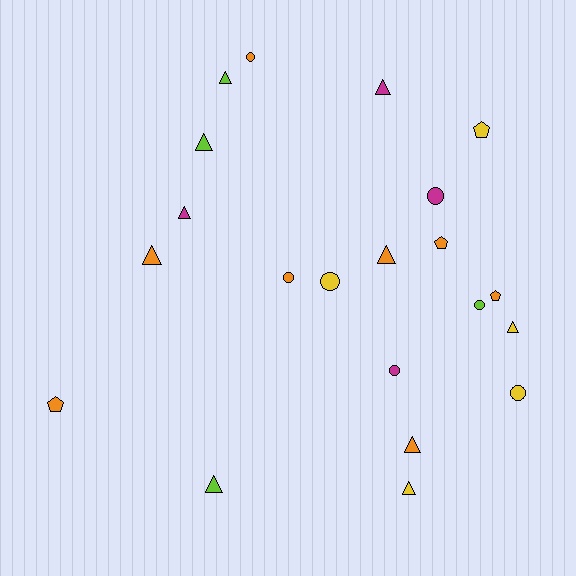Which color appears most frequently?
Orange, with 8 objects.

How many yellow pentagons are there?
There is 1 yellow pentagon.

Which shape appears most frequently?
Triangle, with 10 objects.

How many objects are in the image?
There are 21 objects.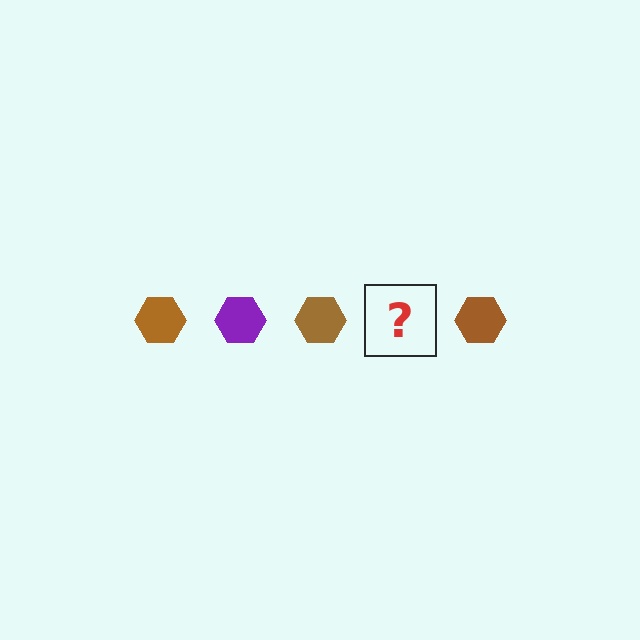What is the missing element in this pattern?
The missing element is a purple hexagon.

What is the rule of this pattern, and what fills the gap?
The rule is that the pattern cycles through brown, purple hexagons. The gap should be filled with a purple hexagon.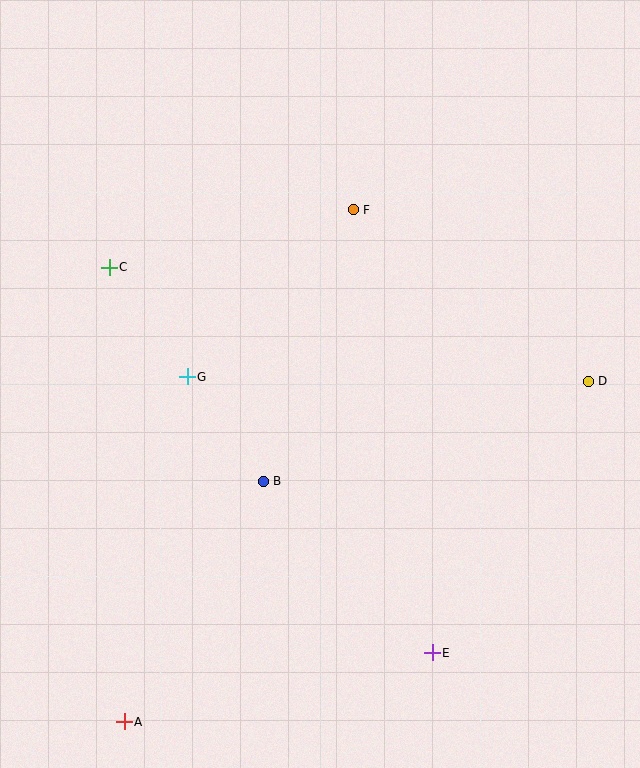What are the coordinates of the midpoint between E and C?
The midpoint between E and C is at (271, 460).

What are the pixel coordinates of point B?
Point B is at (263, 481).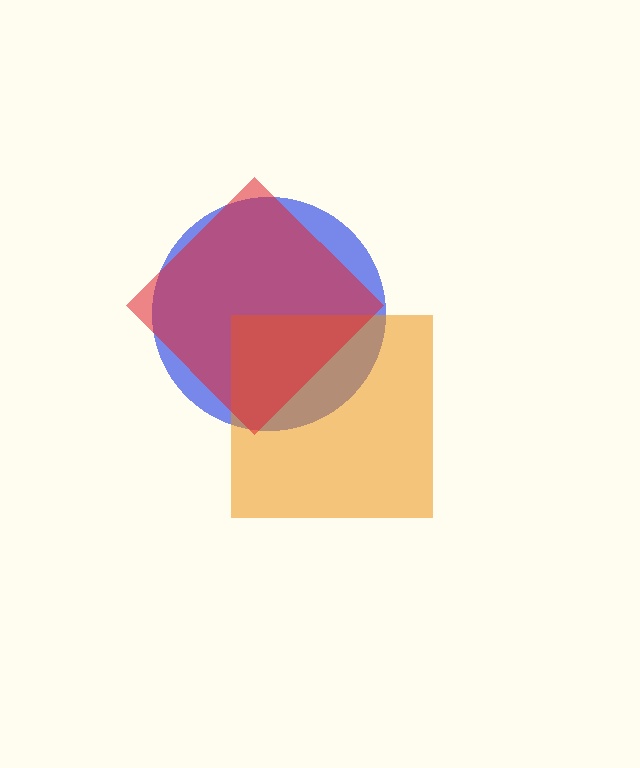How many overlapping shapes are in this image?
There are 3 overlapping shapes in the image.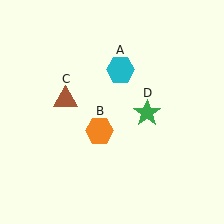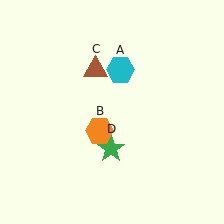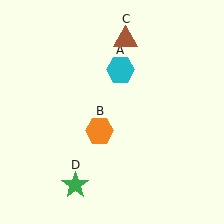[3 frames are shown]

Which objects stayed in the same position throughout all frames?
Cyan hexagon (object A) and orange hexagon (object B) remained stationary.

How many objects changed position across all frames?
2 objects changed position: brown triangle (object C), green star (object D).